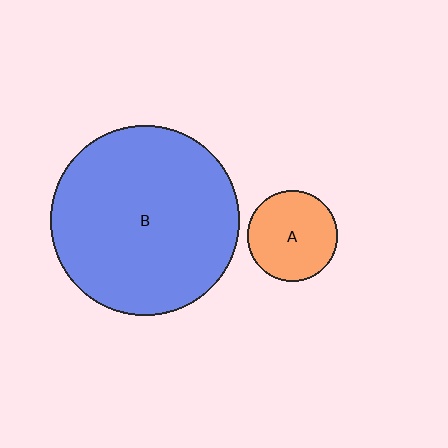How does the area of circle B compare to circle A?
Approximately 4.4 times.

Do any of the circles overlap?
No, none of the circles overlap.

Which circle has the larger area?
Circle B (blue).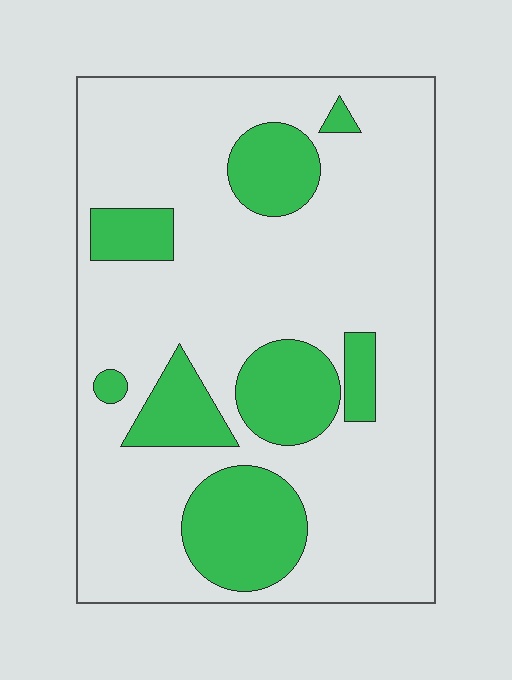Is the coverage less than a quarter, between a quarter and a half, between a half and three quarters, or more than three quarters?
Less than a quarter.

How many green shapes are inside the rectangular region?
8.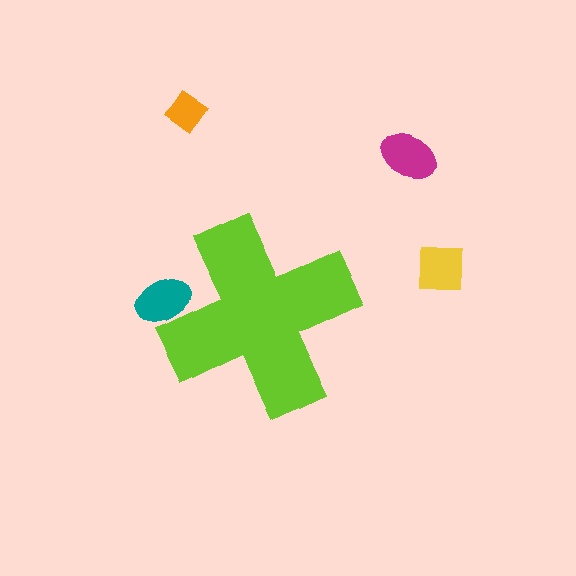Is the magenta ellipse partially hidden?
No, the magenta ellipse is fully visible.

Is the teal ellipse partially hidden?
Yes, the teal ellipse is partially hidden behind the lime cross.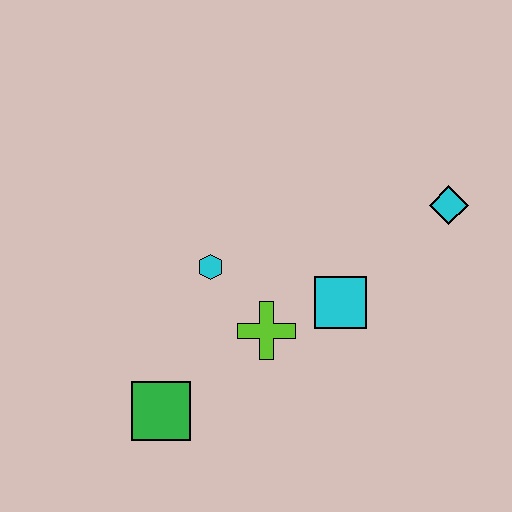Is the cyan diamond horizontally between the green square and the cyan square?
No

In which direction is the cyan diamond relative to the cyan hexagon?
The cyan diamond is to the right of the cyan hexagon.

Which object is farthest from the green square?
The cyan diamond is farthest from the green square.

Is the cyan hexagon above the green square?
Yes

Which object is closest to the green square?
The lime cross is closest to the green square.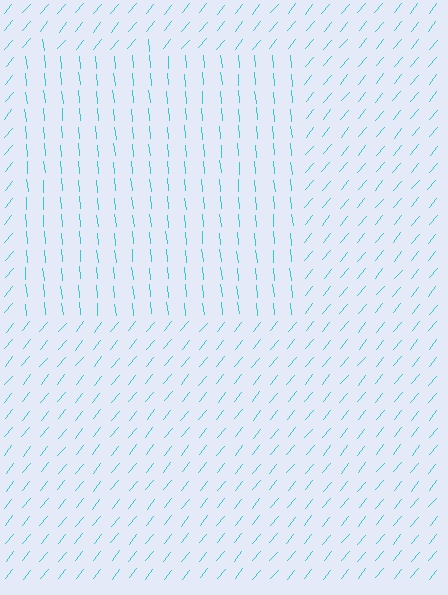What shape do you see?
I see a rectangle.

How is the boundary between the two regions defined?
The boundary is defined purely by a change in line orientation (approximately 45 degrees difference). All lines are the same color and thickness.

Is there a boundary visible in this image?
Yes, there is a texture boundary formed by a change in line orientation.